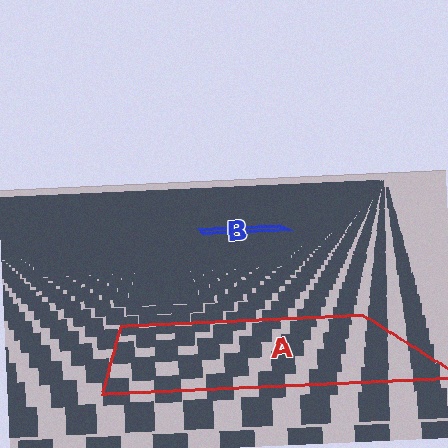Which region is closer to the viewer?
Region A is closer. The texture elements there are larger and more spread out.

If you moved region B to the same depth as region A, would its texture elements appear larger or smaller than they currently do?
They would appear larger. At a closer depth, the same texture elements are projected at a bigger on-screen size.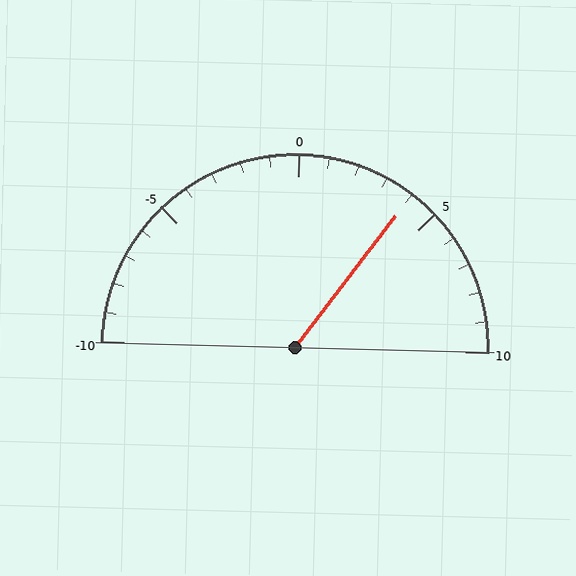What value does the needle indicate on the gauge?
The needle indicates approximately 4.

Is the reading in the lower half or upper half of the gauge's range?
The reading is in the upper half of the range (-10 to 10).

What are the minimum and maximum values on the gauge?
The gauge ranges from -10 to 10.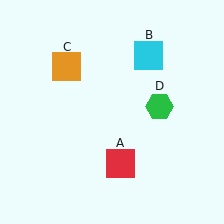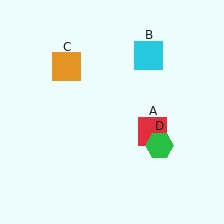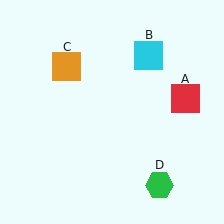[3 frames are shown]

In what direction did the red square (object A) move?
The red square (object A) moved up and to the right.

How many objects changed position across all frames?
2 objects changed position: red square (object A), green hexagon (object D).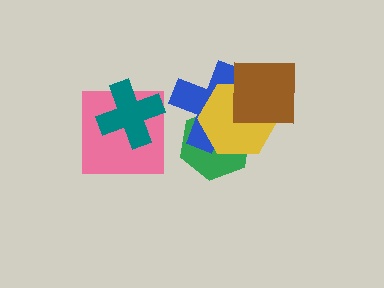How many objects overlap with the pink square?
1 object overlaps with the pink square.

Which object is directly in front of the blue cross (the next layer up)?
The yellow hexagon is directly in front of the blue cross.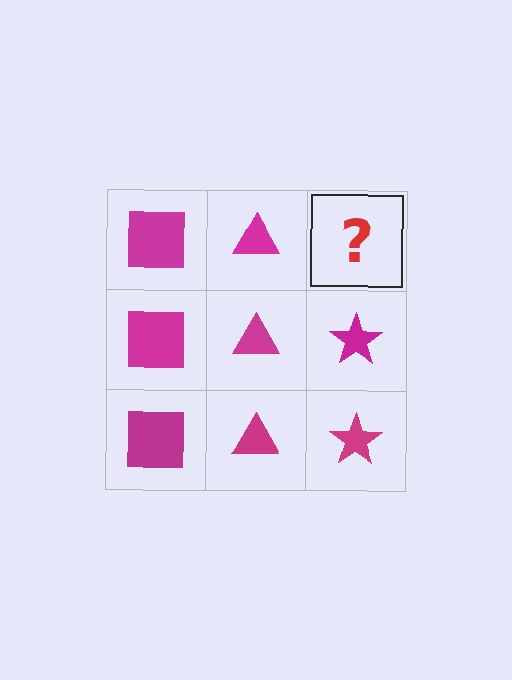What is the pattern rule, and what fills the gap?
The rule is that each column has a consistent shape. The gap should be filled with a magenta star.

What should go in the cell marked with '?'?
The missing cell should contain a magenta star.